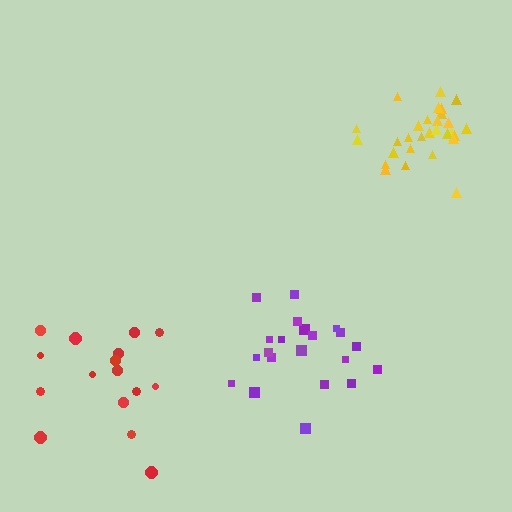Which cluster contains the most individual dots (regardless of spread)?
Yellow (29).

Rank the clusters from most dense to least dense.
yellow, purple, red.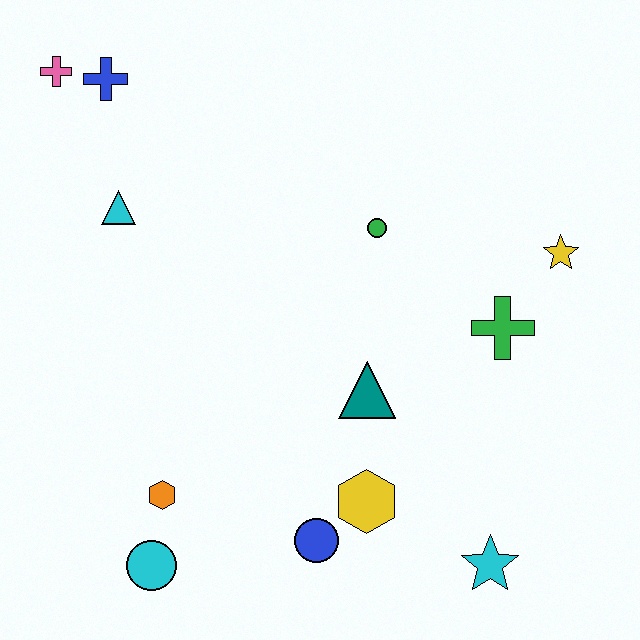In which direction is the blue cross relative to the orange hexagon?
The blue cross is above the orange hexagon.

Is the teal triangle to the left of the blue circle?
No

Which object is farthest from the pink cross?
The cyan star is farthest from the pink cross.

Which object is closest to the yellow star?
The green cross is closest to the yellow star.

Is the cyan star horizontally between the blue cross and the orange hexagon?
No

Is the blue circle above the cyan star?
Yes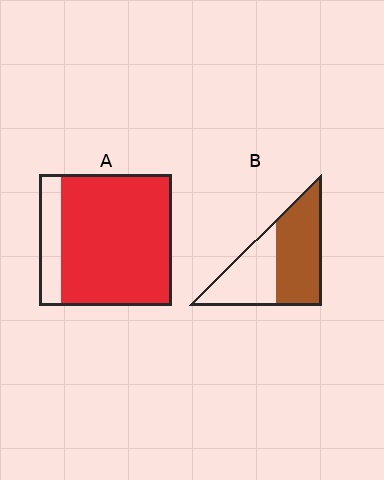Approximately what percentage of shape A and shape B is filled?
A is approximately 85% and B is approximately 55%.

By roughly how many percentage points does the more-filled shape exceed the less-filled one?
By roughly 25 percentage points (A over B).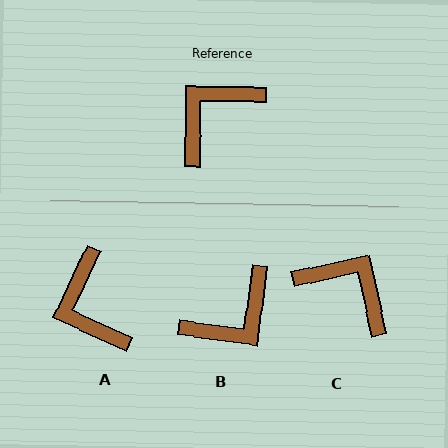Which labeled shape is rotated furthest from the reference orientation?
B, about 173 degrees away.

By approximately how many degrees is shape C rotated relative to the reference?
Approximately 77 degrees clockwise.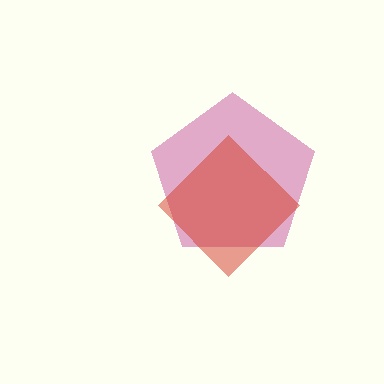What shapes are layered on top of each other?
The layered shapes are: a magenta pentagon, a red diamond.